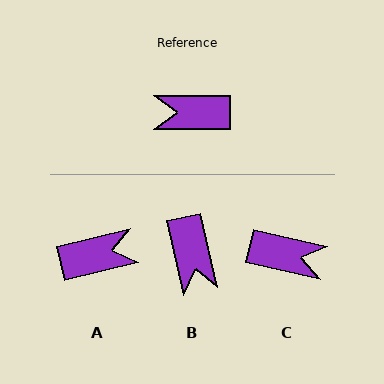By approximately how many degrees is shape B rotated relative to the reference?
Approximately 103 degrees counter-clockwise.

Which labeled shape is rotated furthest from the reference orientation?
C, about 168 degrees away.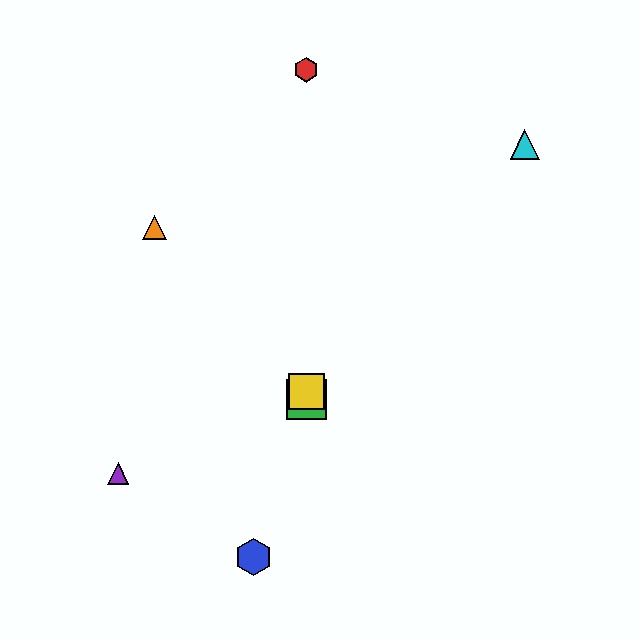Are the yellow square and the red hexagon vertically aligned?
Yes, both are at x≈306.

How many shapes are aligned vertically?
3 shapes (the red hexagon, the green square, the yellow square) are aligned vertically.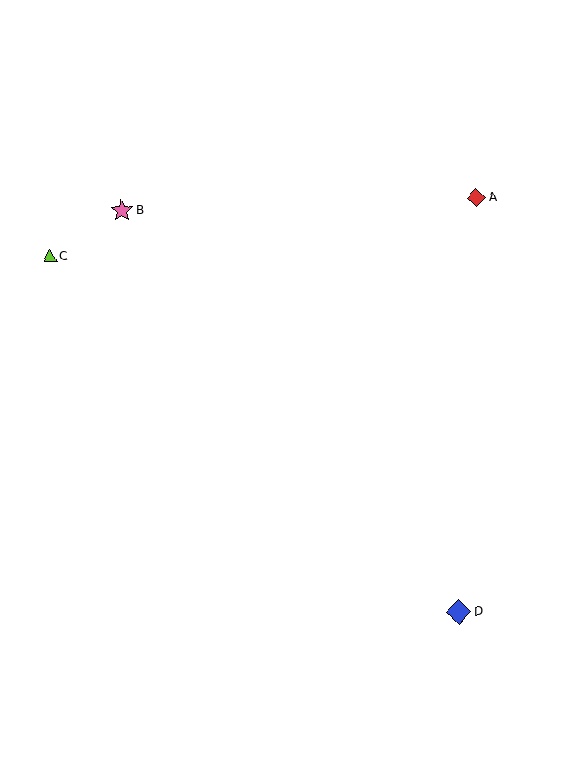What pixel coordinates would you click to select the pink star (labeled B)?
Click at (122, 210) to select the pink star B.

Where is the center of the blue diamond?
The center of the blue diamond is at (459, 612).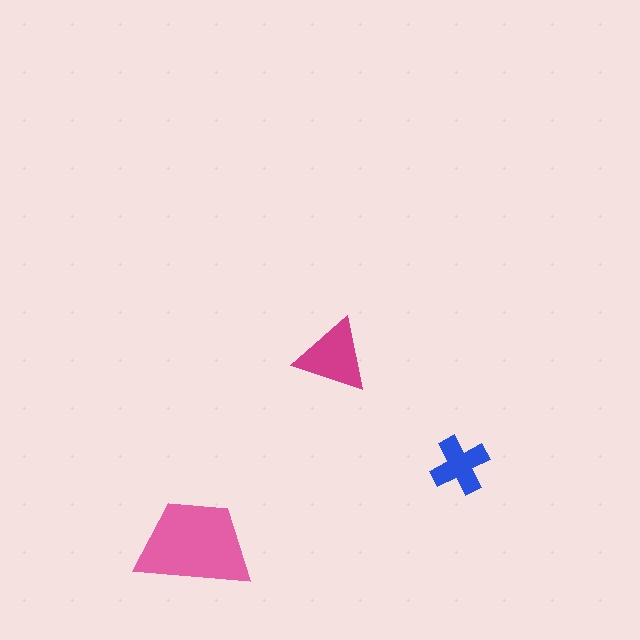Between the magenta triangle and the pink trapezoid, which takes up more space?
The pink trapezoid.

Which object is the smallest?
The blue cross.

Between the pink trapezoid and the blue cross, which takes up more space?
The pink trapezoid.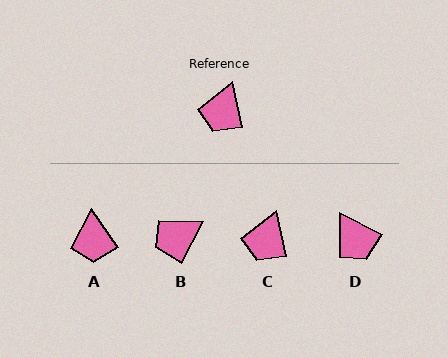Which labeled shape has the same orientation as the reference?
C.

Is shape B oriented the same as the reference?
No, it is off by about 40 degrees.